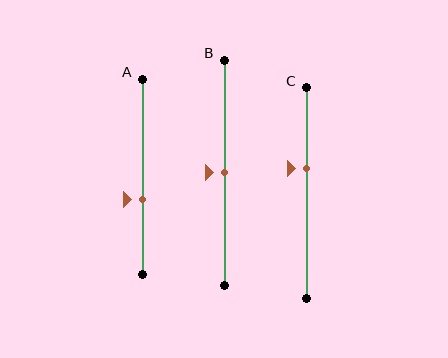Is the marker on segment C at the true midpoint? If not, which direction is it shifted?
No, the marker on segment C is shifted upward by about 12% of the segment length.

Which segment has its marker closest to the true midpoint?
Segment B has its marker closest to the true midpoint.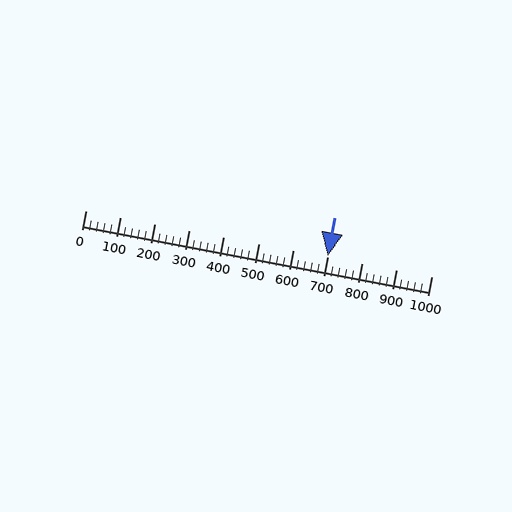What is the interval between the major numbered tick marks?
The major tick marks are spaced 100 units apart.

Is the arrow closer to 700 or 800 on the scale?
The arrow is closer to 700.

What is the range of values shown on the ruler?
The ruler shows values from 0 to 1000.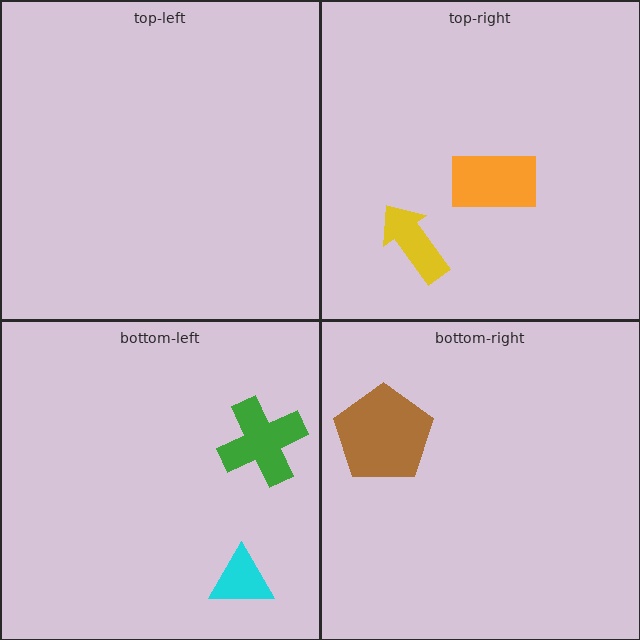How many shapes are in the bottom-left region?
2.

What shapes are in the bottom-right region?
The brown pentagon.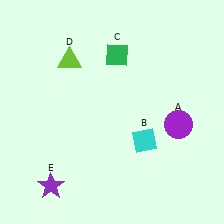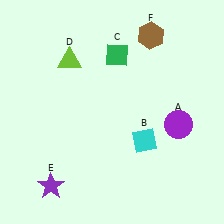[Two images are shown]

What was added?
A brown hexagon (F) was added in Image 2.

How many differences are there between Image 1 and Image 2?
There is 1 difference between the two images.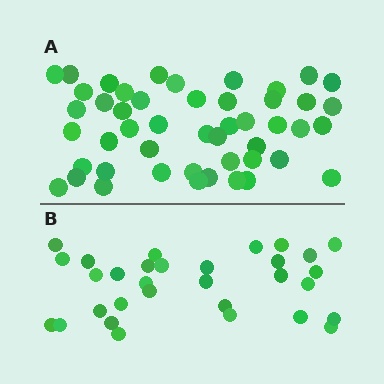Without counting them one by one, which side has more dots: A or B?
Region A (the top region) has more dots.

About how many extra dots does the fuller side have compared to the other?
Region A has approximately 15 more dots than region B.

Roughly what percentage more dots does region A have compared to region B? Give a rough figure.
About 55% more.